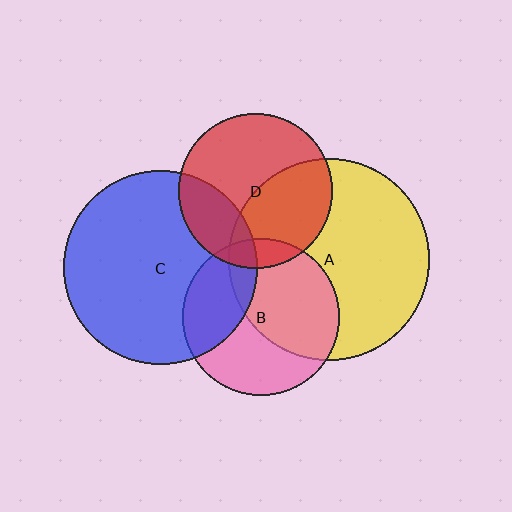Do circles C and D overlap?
Yes.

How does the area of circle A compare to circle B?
Approximately 1.6 times.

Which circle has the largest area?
Circle A (yellow).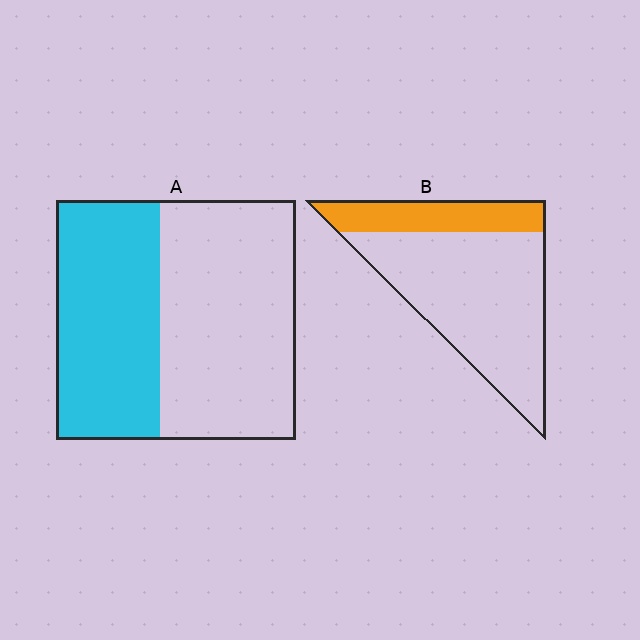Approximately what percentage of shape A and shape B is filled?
A is approximately 45% and B is approximately 25%.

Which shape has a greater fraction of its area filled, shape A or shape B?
Shape A.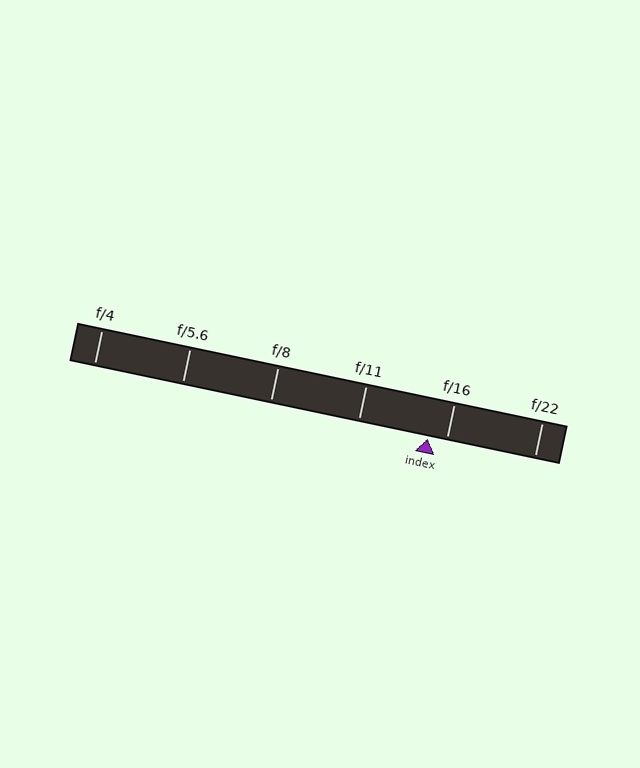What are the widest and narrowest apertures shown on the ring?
The widest aperture shown is f/4 and the narrowest is f/22.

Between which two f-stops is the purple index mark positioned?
The index mark is between f/11 and f/16.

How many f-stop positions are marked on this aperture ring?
There are 6 f-stop positions marked.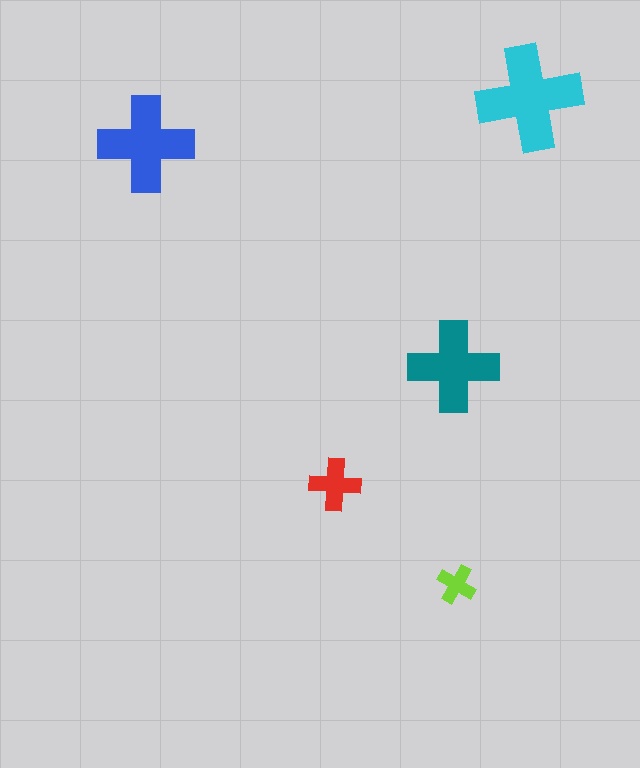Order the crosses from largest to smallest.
the cyan one, the blue one, the teal one, the red one, the lime one.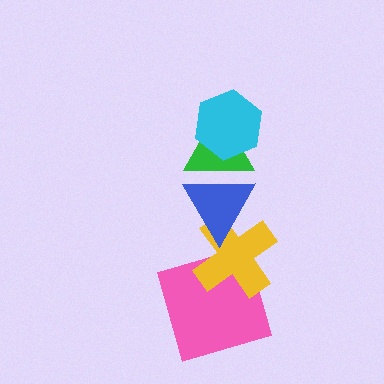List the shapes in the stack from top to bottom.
From top to bottom: the cyan hexagon, the green triangle, the blue triangle, the yellow cross, the pink square.